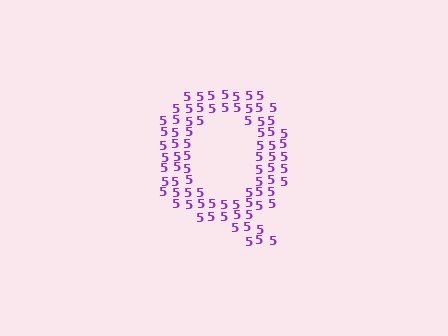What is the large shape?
The large shape is the letter Q.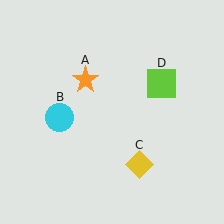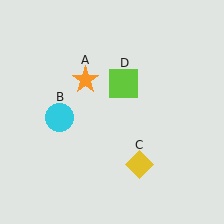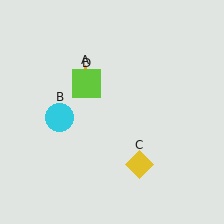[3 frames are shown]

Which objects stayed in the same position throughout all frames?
Orange star (object A) and cyan circle (object B) and yellow diamond (object C) remained stationary.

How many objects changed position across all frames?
1 object changed position: lime square (object D).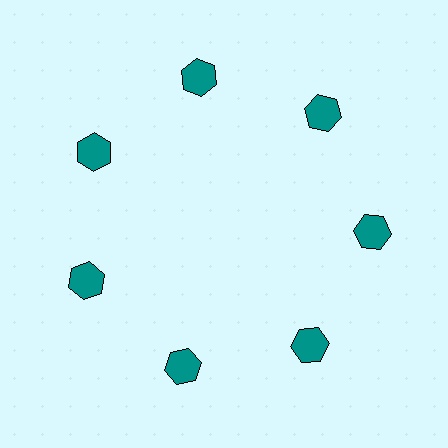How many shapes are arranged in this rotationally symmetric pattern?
There are 7 shapes, arranged in 7 groups of 1.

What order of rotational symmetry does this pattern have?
This pattern has 7-fold rotational symmetry.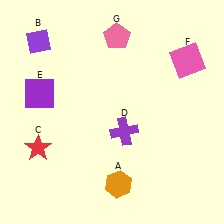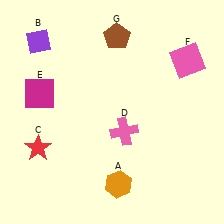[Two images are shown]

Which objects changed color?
D changed from purple to pink. E changed from purple to magenta. G changed from pink to brown.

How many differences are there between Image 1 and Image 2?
There are 3 differences between the two images.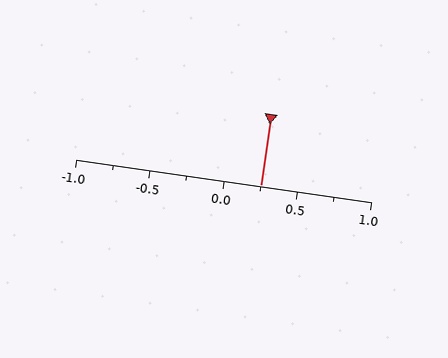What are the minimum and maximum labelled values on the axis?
The axis runs from -1.0 to 1.0.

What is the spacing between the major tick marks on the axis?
The major ticks are spaced 0.5 apart.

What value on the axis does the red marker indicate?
The marker indicates approximately 0.25.